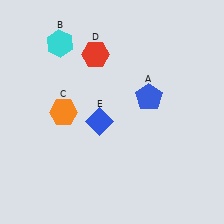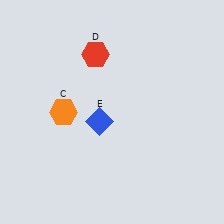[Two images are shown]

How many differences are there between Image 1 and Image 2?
There are 2 differences between the two images.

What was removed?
The cyan hexagon (B), the blue pentagon (A) were removed in Image 2.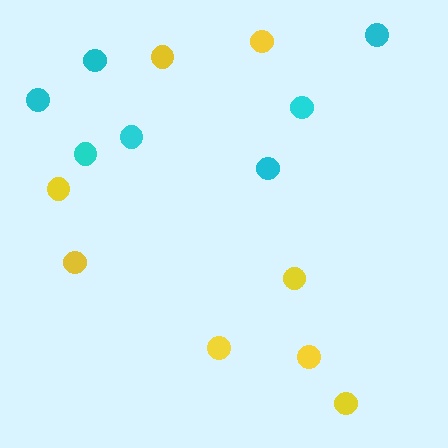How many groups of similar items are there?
There are 2 groups: one group of cyan circles (7) and one group of yellow circles (8).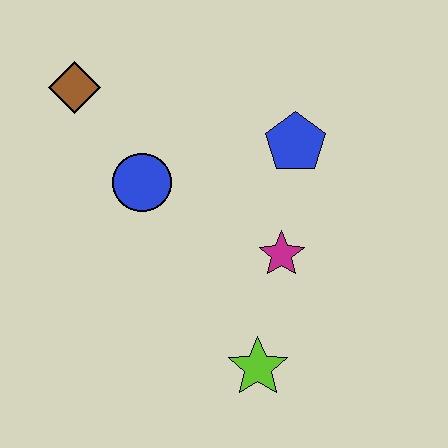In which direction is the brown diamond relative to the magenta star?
The brown diamond is to the left of the magenta star.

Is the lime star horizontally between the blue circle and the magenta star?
Yes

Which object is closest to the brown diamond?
The blue circle is closest to the brown diamond.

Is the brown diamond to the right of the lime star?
No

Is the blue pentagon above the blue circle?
Yes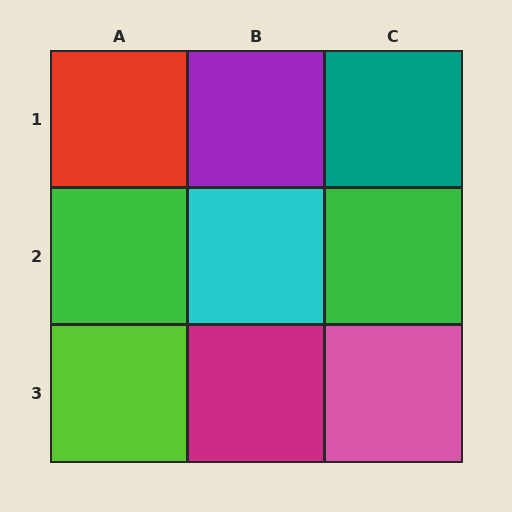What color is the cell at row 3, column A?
Lime.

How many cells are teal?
1 cell is teal.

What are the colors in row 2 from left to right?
Green, cyan, green.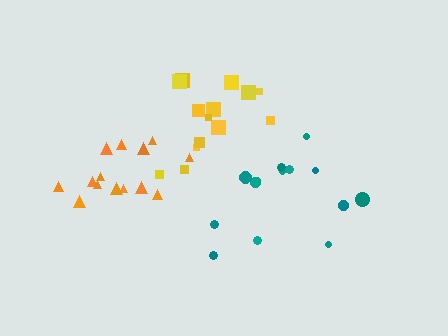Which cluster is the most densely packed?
Orange.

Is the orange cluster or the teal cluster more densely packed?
Orange.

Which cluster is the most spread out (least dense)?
Teal.